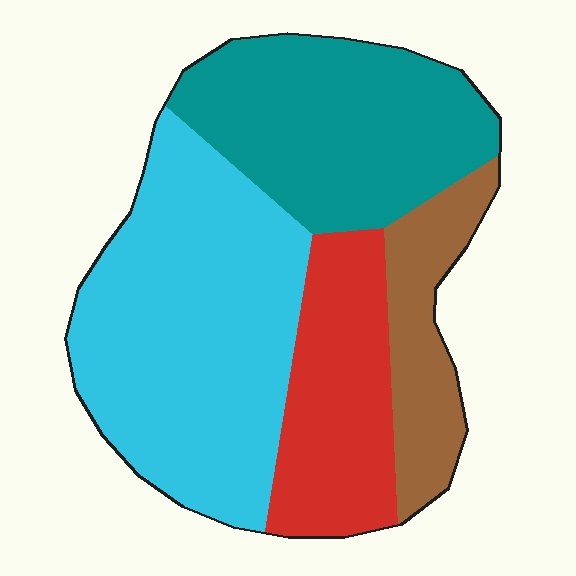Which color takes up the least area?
Brown, at roughly 15%.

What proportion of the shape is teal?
Teal covers roughly 30% of the shape.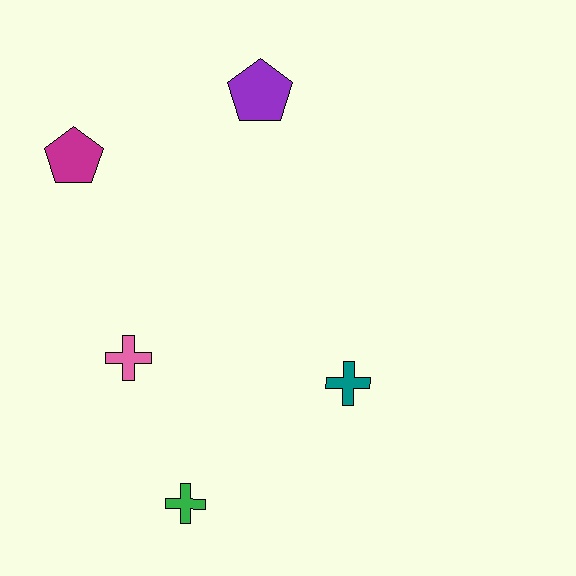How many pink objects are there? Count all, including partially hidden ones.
There is 1 pink object.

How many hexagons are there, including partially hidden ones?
There are no hexagons.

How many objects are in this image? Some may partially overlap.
There are 5 objects.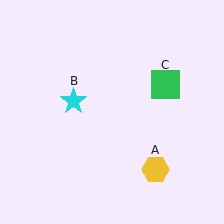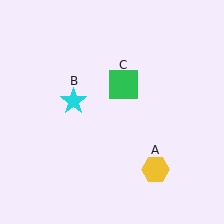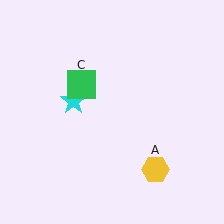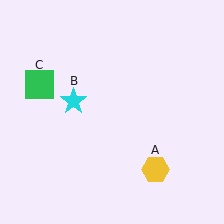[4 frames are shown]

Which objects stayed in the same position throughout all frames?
Yellow hexagon (object A) and cyan star (object B) remained stationary.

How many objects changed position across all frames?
1 object changed position: green square (object C).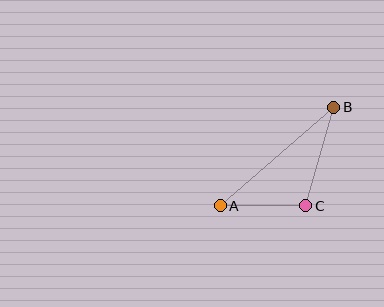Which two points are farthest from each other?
Points A and B are farthest from each other.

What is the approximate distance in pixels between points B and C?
The distance between B and C is approximately 102 pixels.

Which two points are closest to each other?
Points A and C are closest to each other.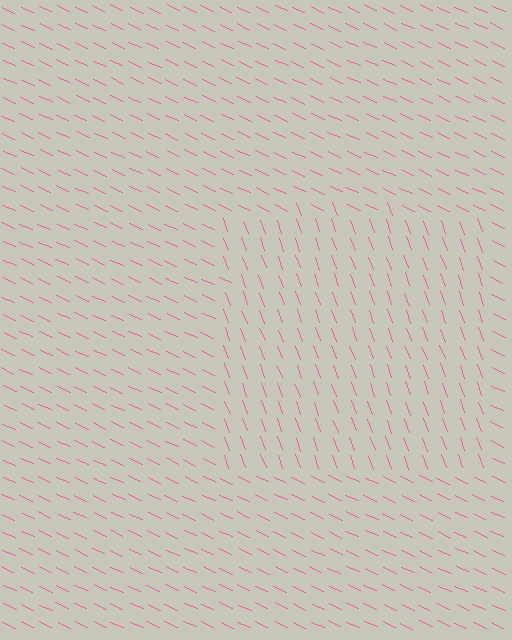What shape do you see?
I see a rectangle.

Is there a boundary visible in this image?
Yes, there is a texture boundary formed by a change in line orientation.